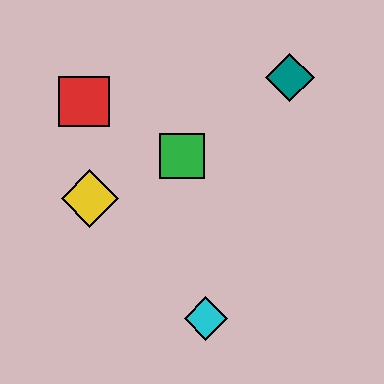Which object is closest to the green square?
The yellow diamond is closest to the green square.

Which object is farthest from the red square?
The cyan diamond is farthest from the red square.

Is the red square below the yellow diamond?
No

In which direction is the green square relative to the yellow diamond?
The green square is to the right of the yellow diamond.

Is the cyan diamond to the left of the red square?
No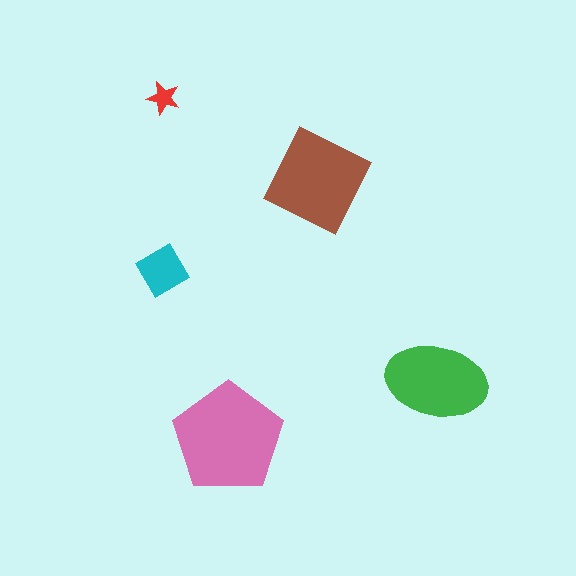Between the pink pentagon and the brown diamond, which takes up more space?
The pink pentagon.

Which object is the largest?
The pink pentagon.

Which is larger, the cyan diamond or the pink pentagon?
The pink pentagon.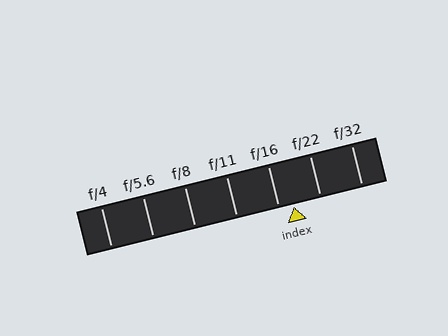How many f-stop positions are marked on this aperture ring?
There are 7 f-stop positions marked.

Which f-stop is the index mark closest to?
The index mark is closest to f/16.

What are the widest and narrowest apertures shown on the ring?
The widest aperture shown is f/4 and the narrowest is f/32.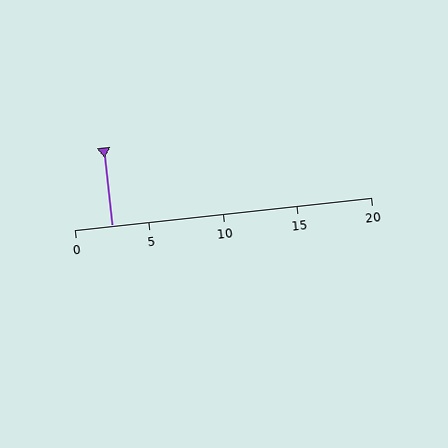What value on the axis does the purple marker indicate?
The marker indicates approximately 2.5.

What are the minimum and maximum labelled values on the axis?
The axis runs from 0 to 20.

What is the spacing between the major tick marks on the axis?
The major ticks are spaced 5 apart.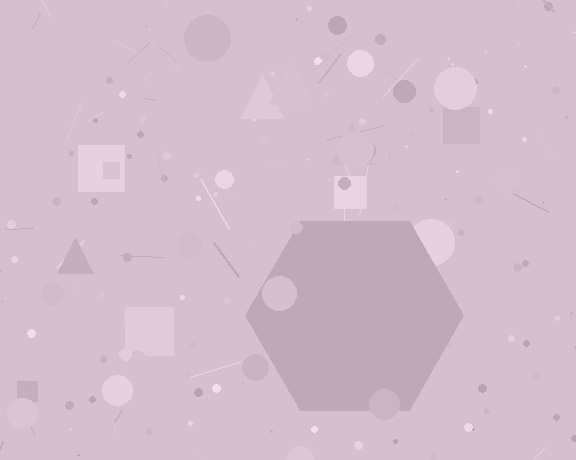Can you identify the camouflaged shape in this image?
The camouflaged shape is a hexagon.